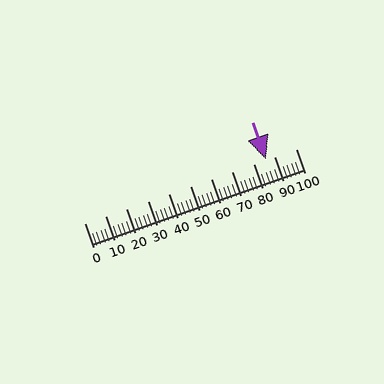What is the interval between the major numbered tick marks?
The major tick marks are spaced 10 units apart.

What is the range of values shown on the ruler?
The ruler shows values from 0 to 100.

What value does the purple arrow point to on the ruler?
The purple arrow points to approximately 86.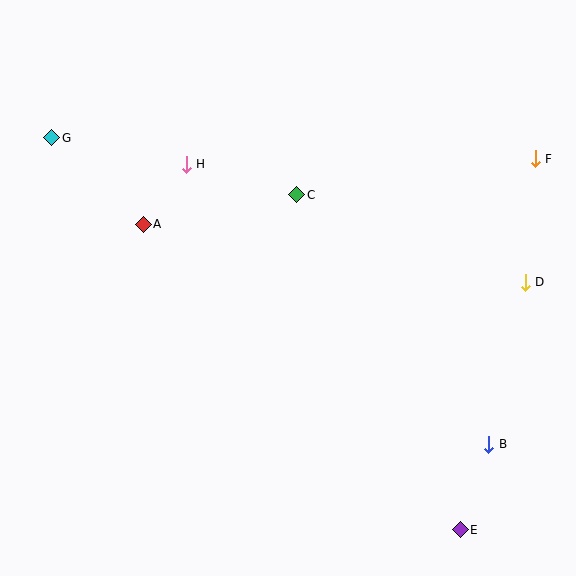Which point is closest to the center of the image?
Point C at (297, 195) is closest to the center.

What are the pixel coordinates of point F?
Point F is at (535, 159).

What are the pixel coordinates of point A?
Point A is at (143, 224).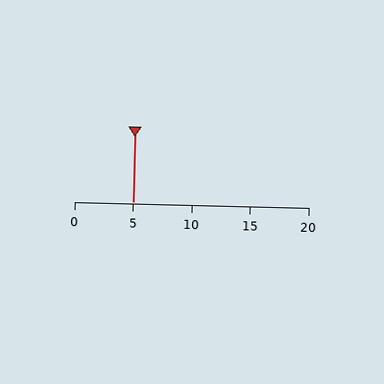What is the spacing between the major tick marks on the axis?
The major ticks are spaced 5 apart.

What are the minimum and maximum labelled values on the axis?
The axis runs from 0 to 20.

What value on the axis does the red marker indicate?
The marker indicates approximately 5.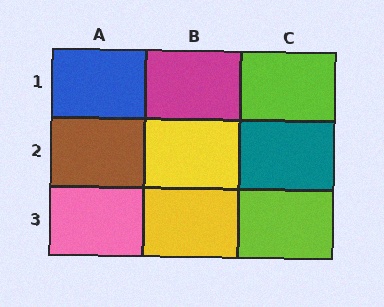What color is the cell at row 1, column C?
Lime.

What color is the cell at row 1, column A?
Blue.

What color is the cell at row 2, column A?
Brown.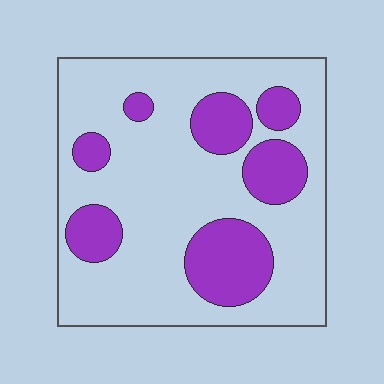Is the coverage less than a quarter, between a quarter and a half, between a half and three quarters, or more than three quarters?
Between a quarter and a half.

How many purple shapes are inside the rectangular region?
7.